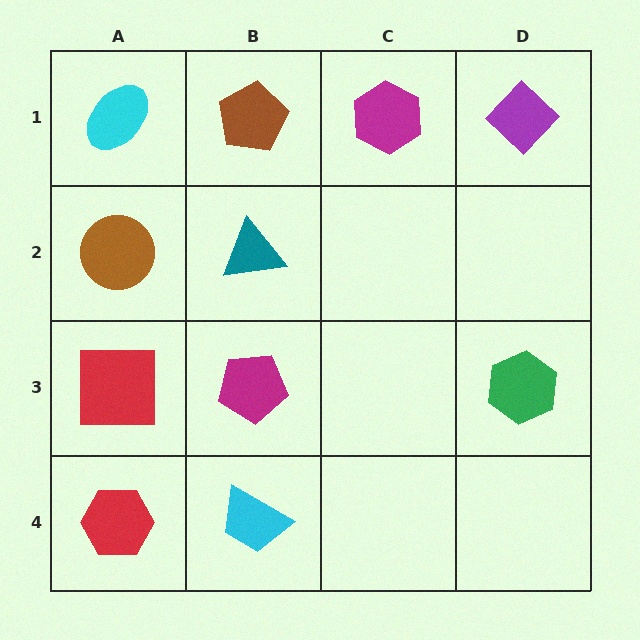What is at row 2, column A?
A brown circle.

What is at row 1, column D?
A purple diamond.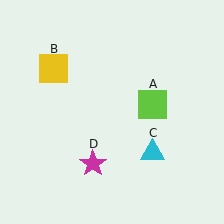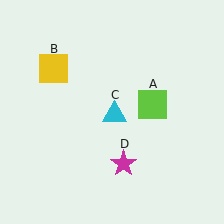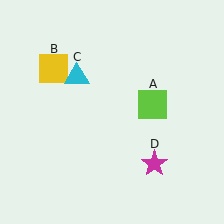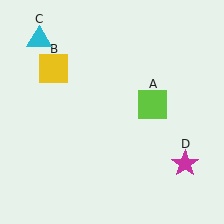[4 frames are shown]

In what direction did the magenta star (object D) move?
The magenta star (object D) moved right.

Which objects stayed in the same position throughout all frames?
Lime square (object A) and yellow square (object B) remained stationary.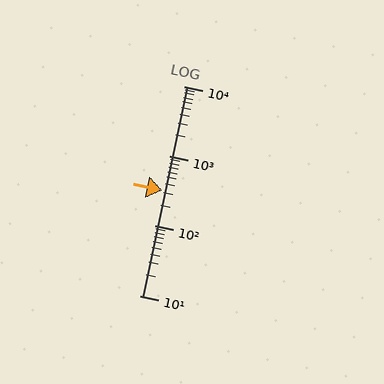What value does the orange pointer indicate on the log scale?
The pointer indicates approximately 320.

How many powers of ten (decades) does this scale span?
The scale spans 3 decades, from 10 to 10000.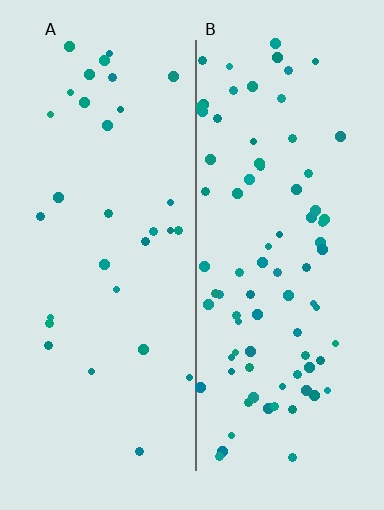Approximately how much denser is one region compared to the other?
Approximately 2.7× — region B over region A.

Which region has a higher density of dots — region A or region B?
B (the right).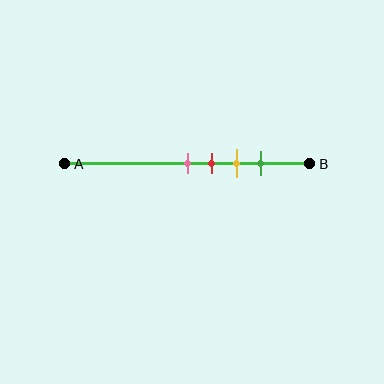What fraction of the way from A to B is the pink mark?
The pink mark is approximately 50% (0.5) of the way from A to B.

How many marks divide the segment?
There are 4 marks dividing the segment.